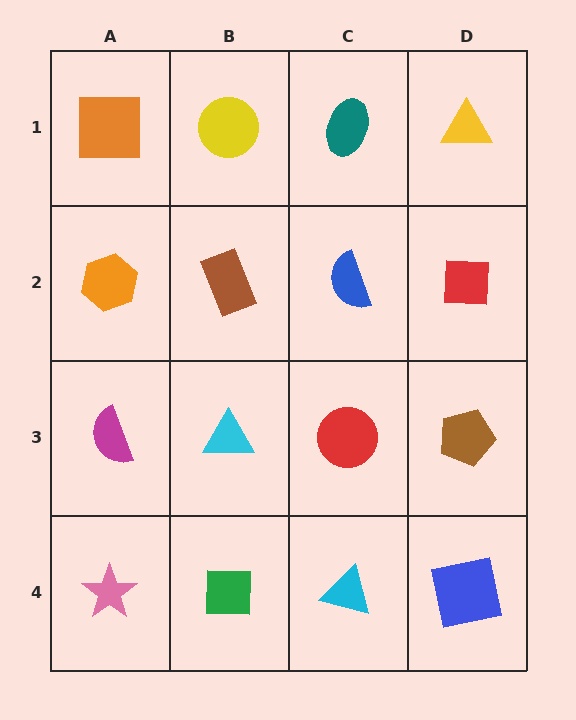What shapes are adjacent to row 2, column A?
An orange square (row 1, column A), a magenta semicircle (row 3, column A), a brown rectangle (row 2, column B).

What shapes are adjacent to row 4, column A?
A magenta semicircle (row 3, column A), a green square (row 4, column B).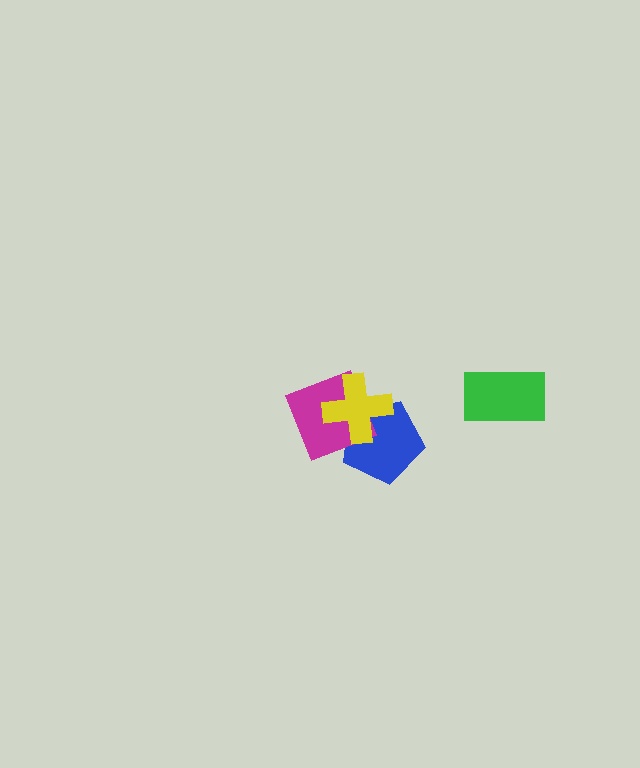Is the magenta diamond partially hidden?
Yes, it is partially covered by another shape.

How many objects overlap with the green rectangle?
0 objects overlap with the green rectangle.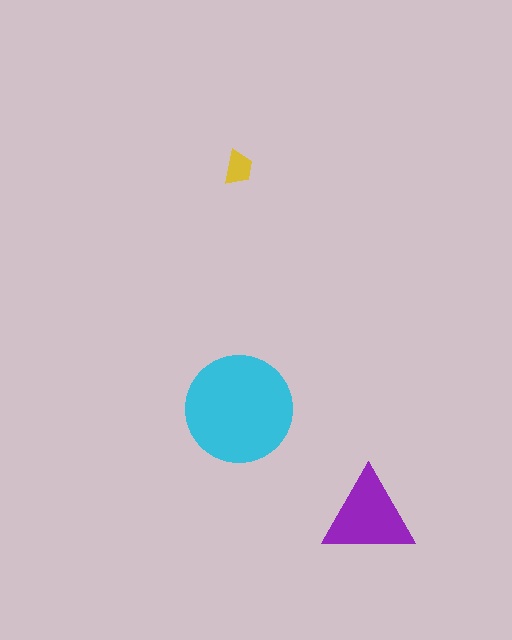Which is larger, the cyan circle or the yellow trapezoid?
The cyan circle.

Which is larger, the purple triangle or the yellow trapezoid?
The purple triangle.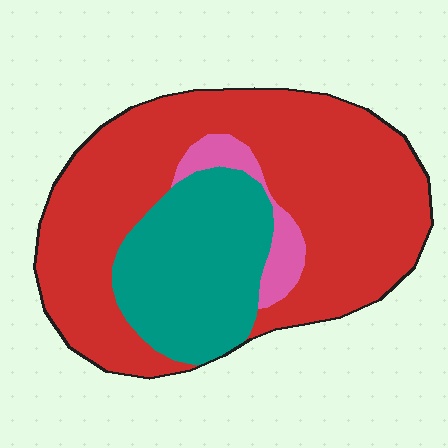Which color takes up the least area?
Pink, at roughly 5%.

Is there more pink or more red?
Red.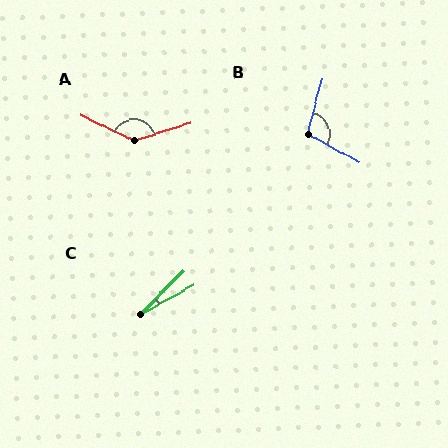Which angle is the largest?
A, at approximately 138 degrees.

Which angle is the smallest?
C, at approximately 17 degrees.